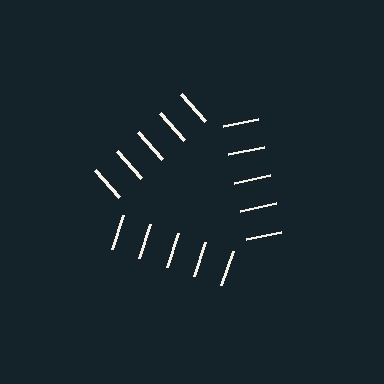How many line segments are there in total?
15 — 5 along each of the 3 edges.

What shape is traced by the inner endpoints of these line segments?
An illusory triangle — the line segments terminate on its edges but no continuous stroke is drawn.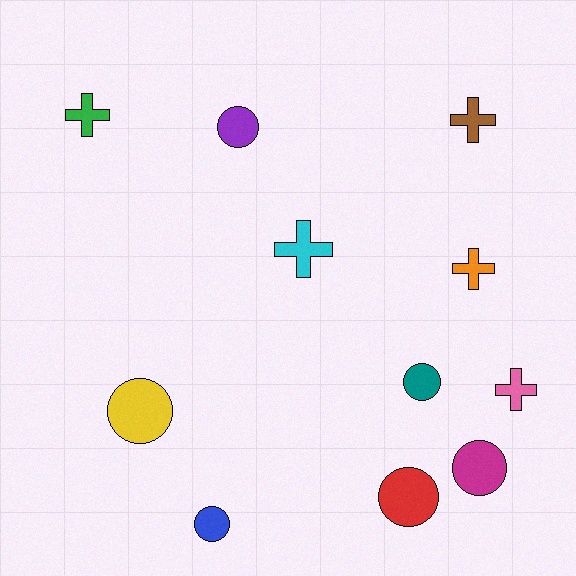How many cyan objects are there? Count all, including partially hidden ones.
There is 1 cyan object.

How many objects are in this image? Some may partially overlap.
There are 11 objects.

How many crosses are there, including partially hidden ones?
There are 5 crosses.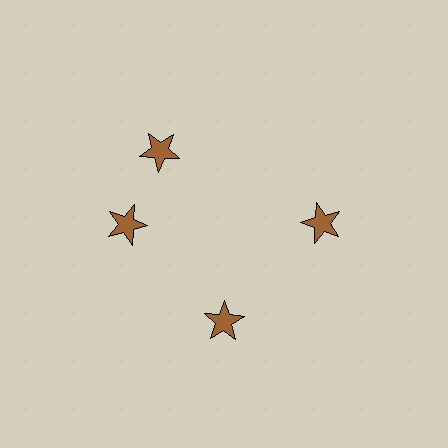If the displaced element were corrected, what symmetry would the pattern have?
It would have 4-fold rotational symmetry — the pattern would map onto itself every 90 degrees.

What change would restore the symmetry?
The symmetry would be restored by rotating it back into even spacing with its neighbors so that all 4 stars sit at equal angles and equal distance from the center.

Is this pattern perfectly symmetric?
No. The 4 brown stars are arranged in a ring, but one element near the 12 o'clock position is rotated out of alignment along the ring, breaking the 4-fold rotational symmetry.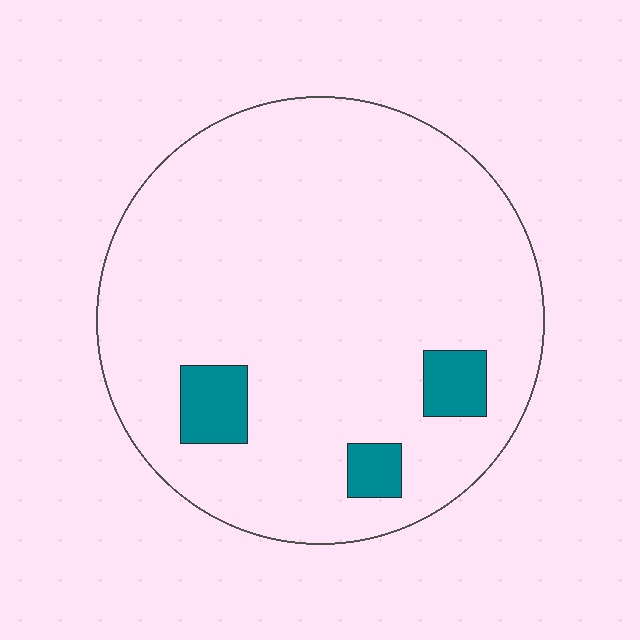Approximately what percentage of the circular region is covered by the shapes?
Approximately 10%.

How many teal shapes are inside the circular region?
3.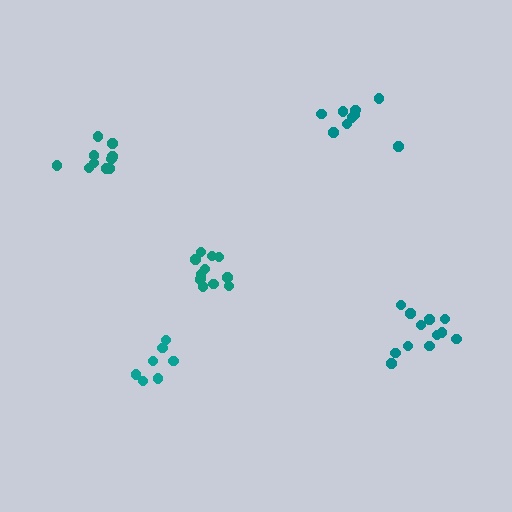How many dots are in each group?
Group 1: 12 dots, Group 2: 10 dots, Group 3: 9 dots, Group 4: 7 dots, Group 5: 12 dots (50 total).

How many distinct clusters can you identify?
There are 5 distinct clusters.